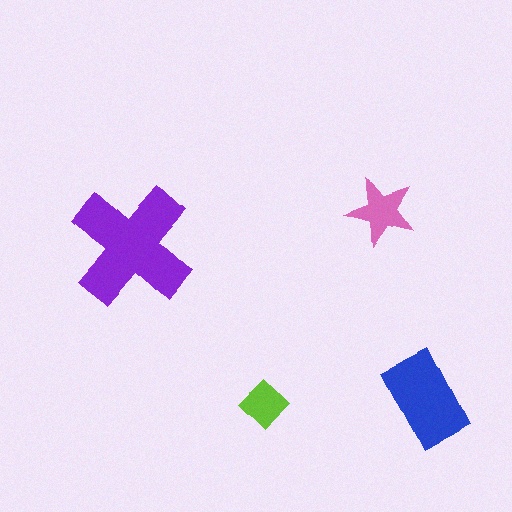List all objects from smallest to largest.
The lime diamond, the pink star, the blue rectangle, the purple cross.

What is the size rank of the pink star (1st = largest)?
3rd.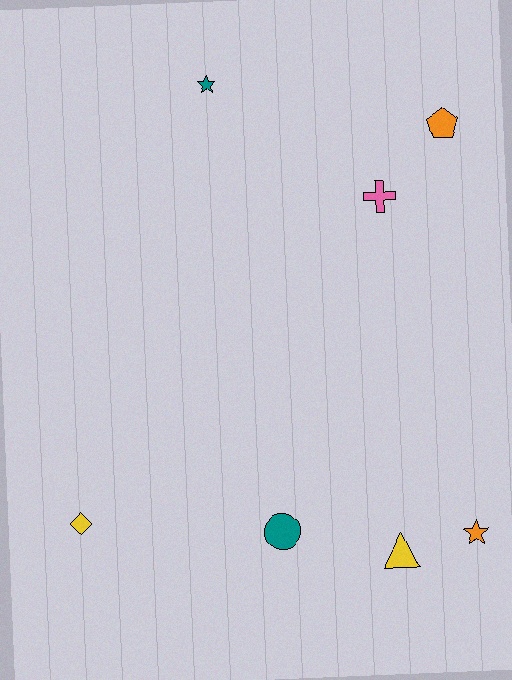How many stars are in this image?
There are 2 stars.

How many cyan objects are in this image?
There are no cyan objects.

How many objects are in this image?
There are 7 objects.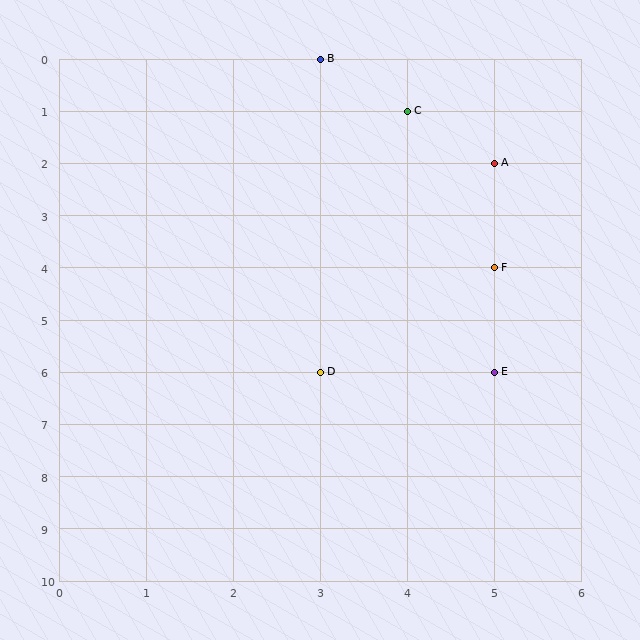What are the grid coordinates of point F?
Point F is at grid coordinates (5, 4).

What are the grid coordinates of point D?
Point D is at grid coordinates (3, 6).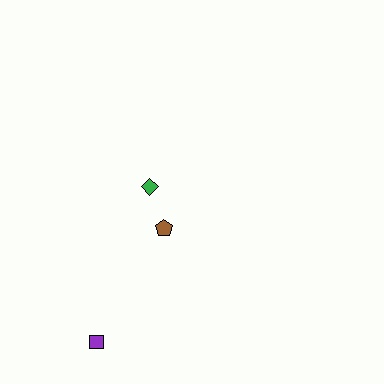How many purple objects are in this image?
There is 1 purple object.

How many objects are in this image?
There are 3 objects.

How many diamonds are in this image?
There is 1 diamond.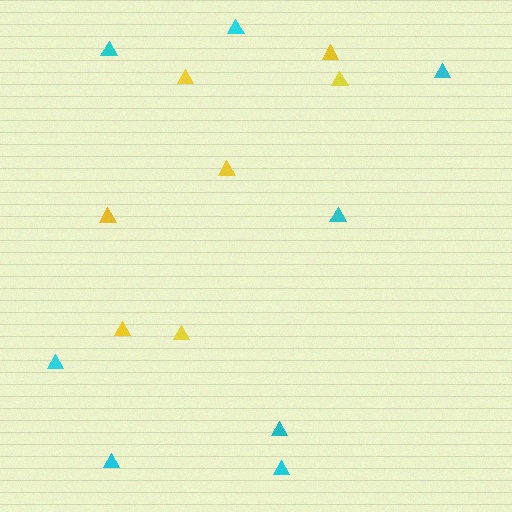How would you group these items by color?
There are 2 groups: one group of yellow triangles (7) and one group of cyan triangles (8).